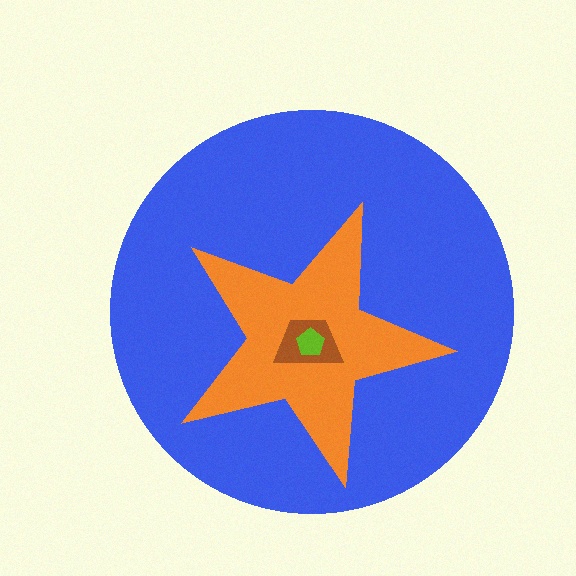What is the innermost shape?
The lime pentagon.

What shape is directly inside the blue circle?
The orange star.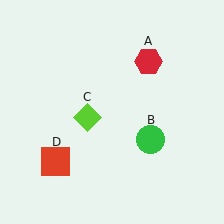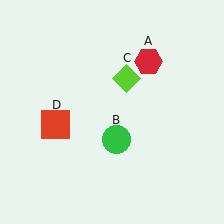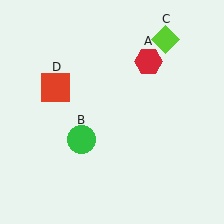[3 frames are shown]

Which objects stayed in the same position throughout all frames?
Red hexagon (object A) remained stationary.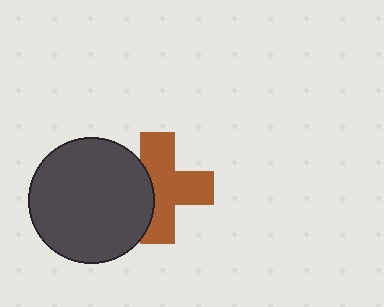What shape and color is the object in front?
The object in front is a dark gray circle.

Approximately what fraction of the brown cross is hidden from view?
Roughly 33% of the brown cross is hidden behind the dark gray circle.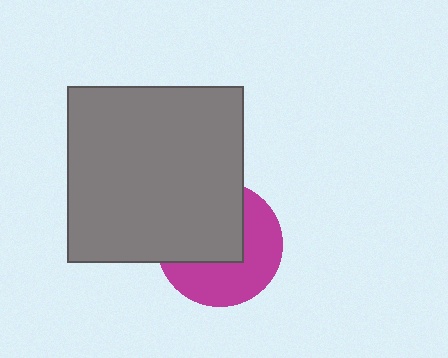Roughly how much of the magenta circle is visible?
About half of it is visible (roughly 50%).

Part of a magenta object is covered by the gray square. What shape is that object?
It is a circle.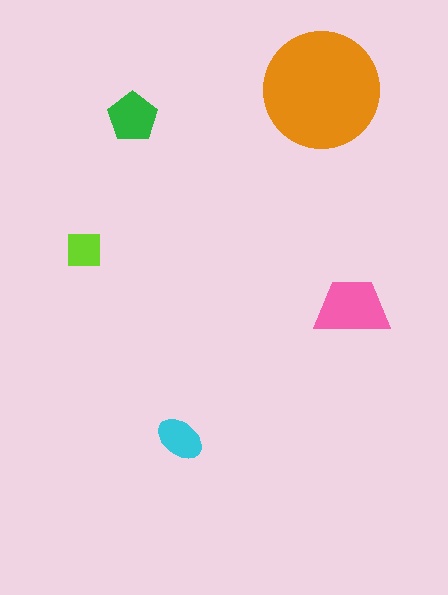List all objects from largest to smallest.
The orange circle, the pink trapezoid, the green pentagon, the cyan ellipse, the lime square.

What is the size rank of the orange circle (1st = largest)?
1st.